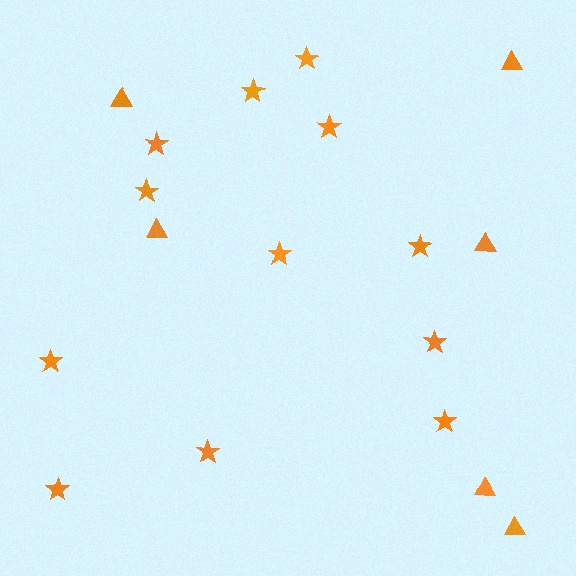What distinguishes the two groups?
There are 2 groups: one group of stars (12) and one group of triangles (6).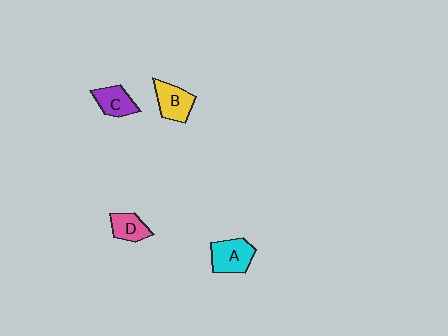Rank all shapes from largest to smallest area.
From largest to smallest: A (cyan), B (yellow), C (purple), D (pink).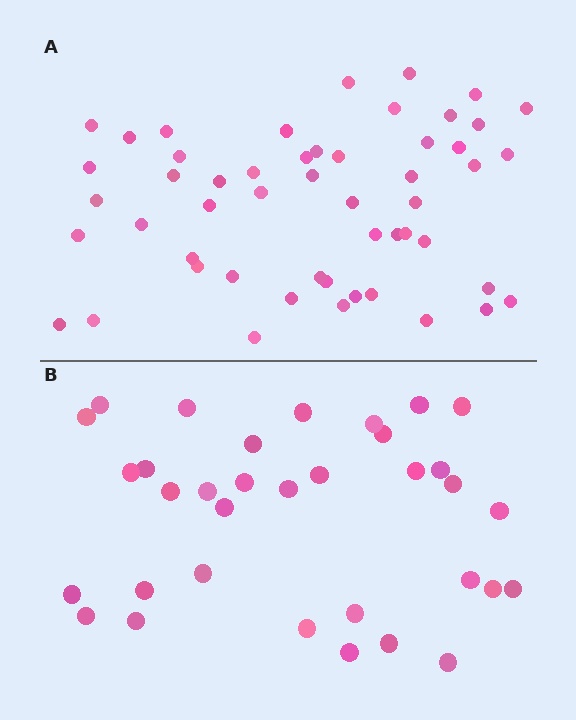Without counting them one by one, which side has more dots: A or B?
Region A (the top region) has more dots.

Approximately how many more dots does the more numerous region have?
Region A has approximately 20 more dots than region B.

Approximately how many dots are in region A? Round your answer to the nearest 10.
About 50 dots. (The exact count is 52, which rounds to 50.)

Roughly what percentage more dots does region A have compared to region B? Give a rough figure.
About 55% more.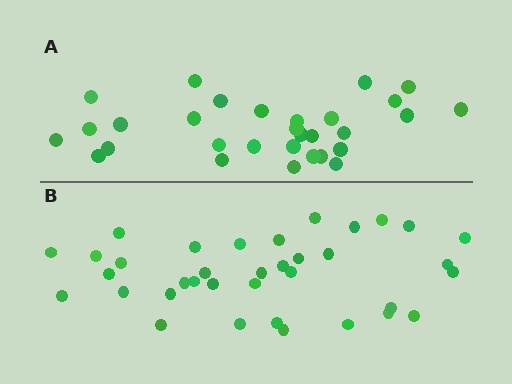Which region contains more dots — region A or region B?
Region B (the bottom region) has more dots.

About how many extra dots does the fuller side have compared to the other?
Region B has about 6 more dots than region A.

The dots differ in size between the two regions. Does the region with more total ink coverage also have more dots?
No. Region A has more total ink coverage because its dots are larger, but region B actually contains more individual dots. Total area can be misleading — the number of items is what matters here.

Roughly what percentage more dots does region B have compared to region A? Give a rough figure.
About 20% more.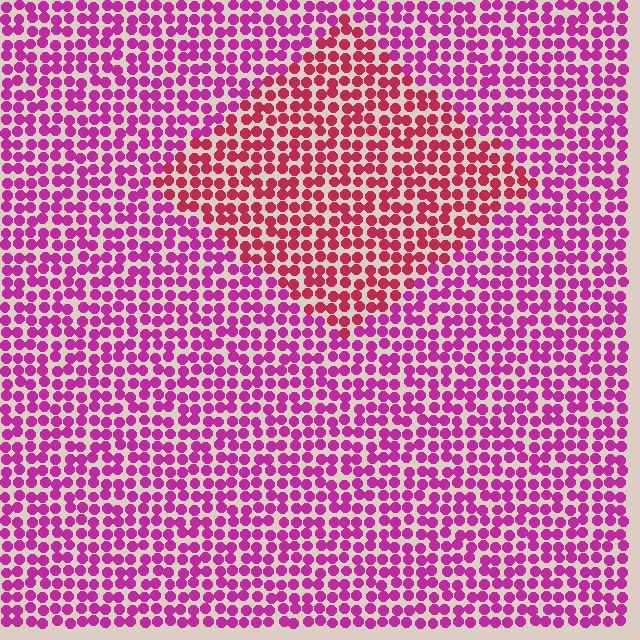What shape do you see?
I see a diamond.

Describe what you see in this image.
The image is filled with small magenta elements in a uniform arrangement. A diamond-shaped region is visible where the elements are tinted to a slightly different hue, forming a subtle color boundary.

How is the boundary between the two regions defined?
The boundary is defined purely by a slight shift in hue (about 31 degrees). Spacing, size, and orientation are identical on both sides.